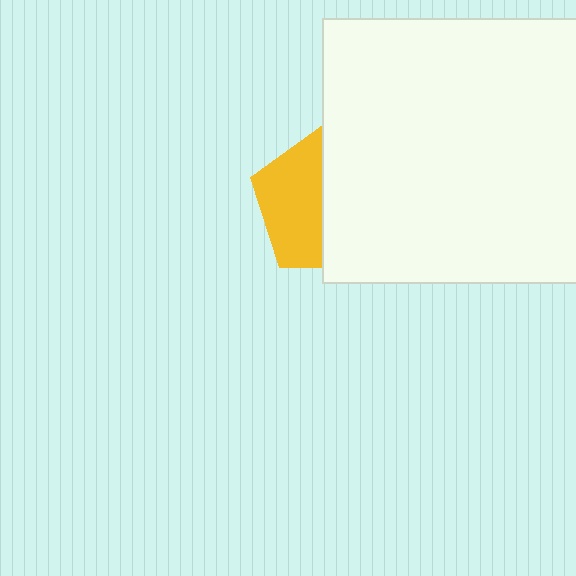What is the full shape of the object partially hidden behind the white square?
The partially hidden object is a yellow pentagon.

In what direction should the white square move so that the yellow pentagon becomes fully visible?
The white square should move right. That is the shortest direction to clear the overlap and leave the yellow pentagon fully visible.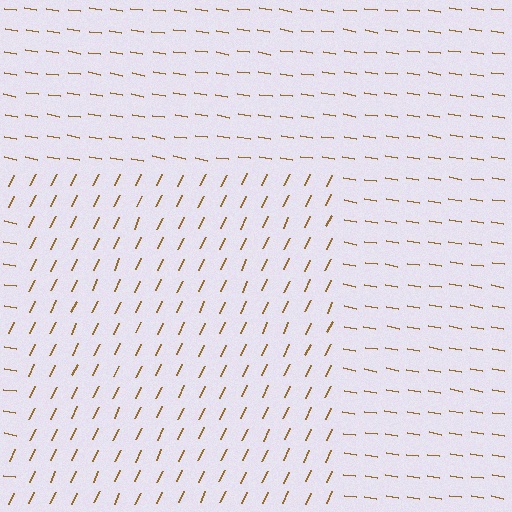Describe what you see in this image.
The image is filled with small brown line segments. A rectangle region in the image has lines oriented differently from the surrounding lines, creating a visible texture boundary.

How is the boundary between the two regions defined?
The boundary is defined purely by a change in line orientation (approximately 74 degrees difference). All lines are the same color and thickness.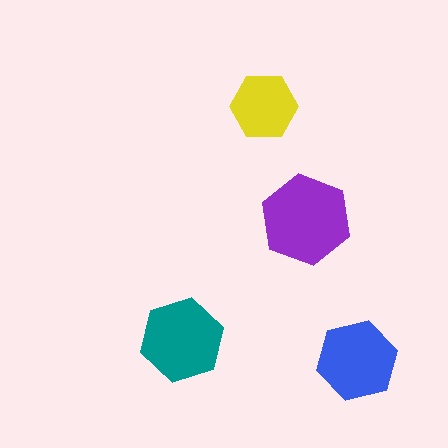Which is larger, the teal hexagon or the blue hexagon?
The teal one.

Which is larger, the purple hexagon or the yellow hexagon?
The purple one.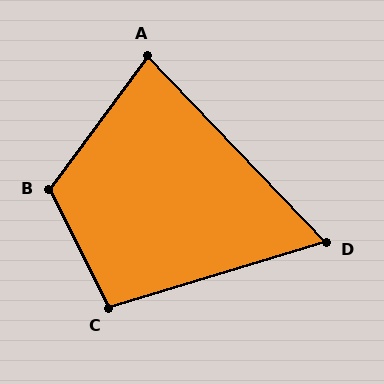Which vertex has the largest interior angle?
B, at approximately 117 degrees.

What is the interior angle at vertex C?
Approximately 100 degrees (obtuse).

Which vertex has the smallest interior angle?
D, at approximately 63 degrees.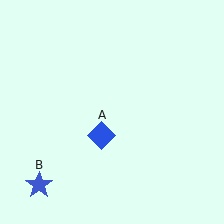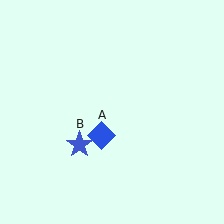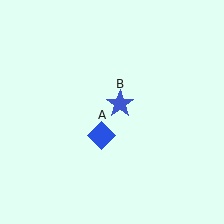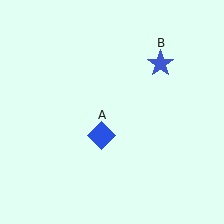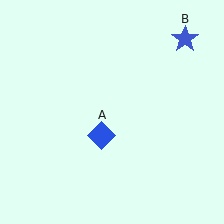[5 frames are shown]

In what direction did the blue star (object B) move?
The blue star (object B) moved up and to the right.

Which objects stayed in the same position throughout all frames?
Blue diamond (object A) remained stationary.